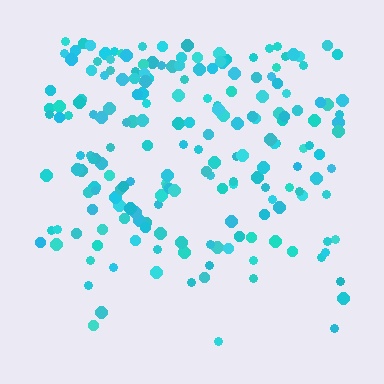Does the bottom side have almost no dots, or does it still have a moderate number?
Still a moderate number, just noticeably fewer than the top.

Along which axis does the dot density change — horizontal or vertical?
Vertical.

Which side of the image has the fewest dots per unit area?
The bottom.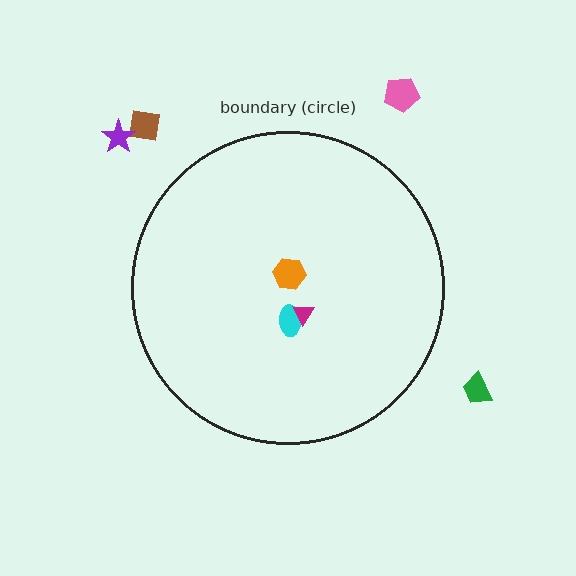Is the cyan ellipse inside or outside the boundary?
Inside.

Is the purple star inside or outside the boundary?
Outside.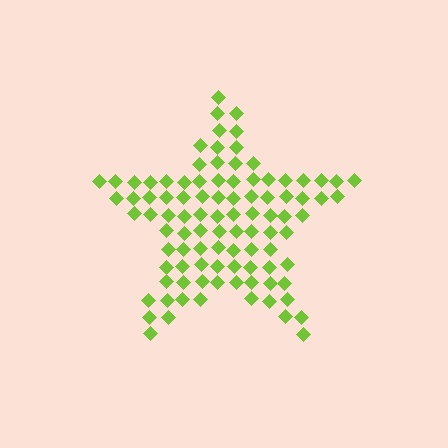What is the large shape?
The large shape is a star.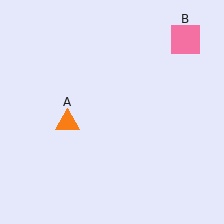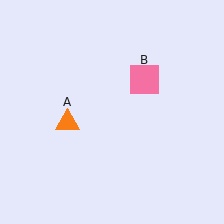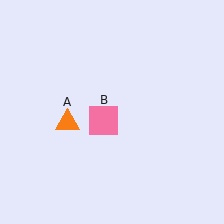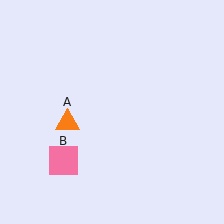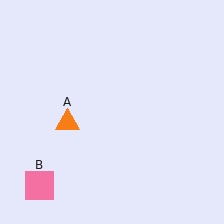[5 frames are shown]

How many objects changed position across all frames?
1 object changed position: pink square (object B).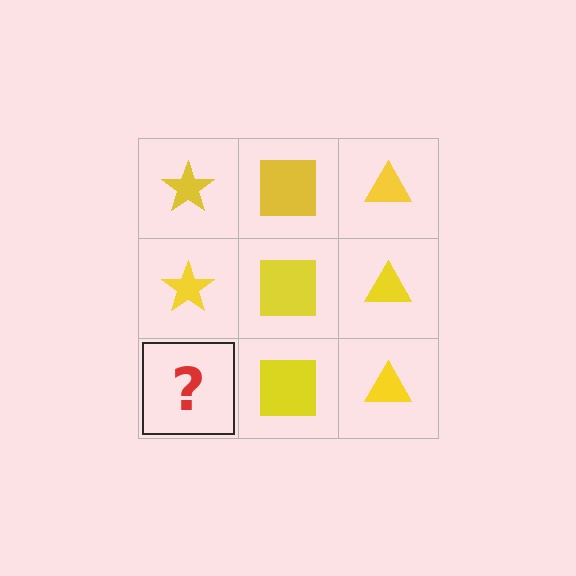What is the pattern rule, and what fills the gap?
The rule is that each column has a consistent shape. The gap should be filled with a yellow star.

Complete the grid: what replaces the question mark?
The question mark should be replaced with a yellow star.